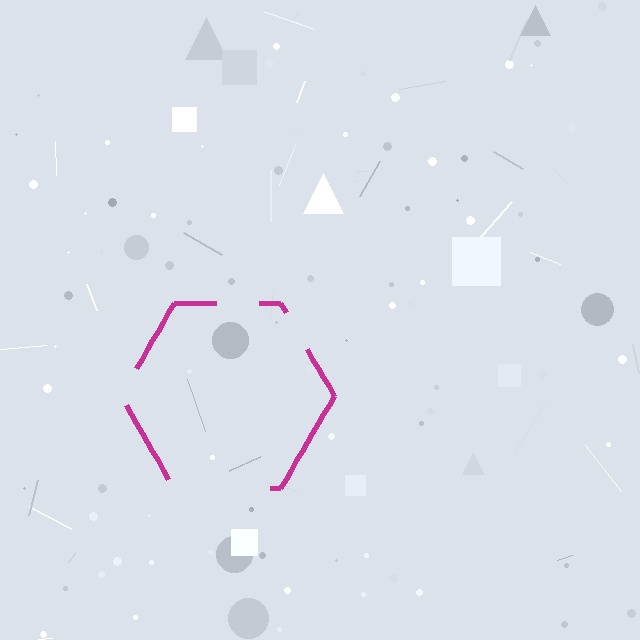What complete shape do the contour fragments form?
The contour fragments form a hexagon.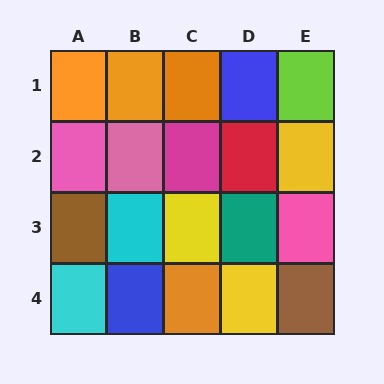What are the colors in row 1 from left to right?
Orange, orange, orange, blue, lime.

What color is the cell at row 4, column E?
Brown.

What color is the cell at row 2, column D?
Red.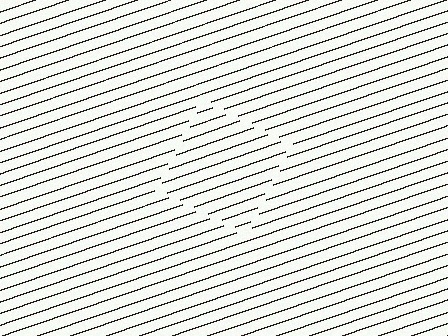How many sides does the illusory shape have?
4 sides — the line-ends trace a square.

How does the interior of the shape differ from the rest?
The interior of the shape contains the same grating, shifted by half a period — the contour is defined by the phase discontinuity where line-ends from the inner and outer gratings abut.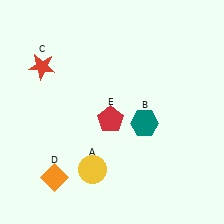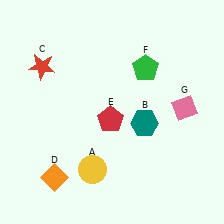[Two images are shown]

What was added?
A green pentagon (F), a pink diamond (G) were added in Image 2.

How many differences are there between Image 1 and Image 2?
There are 2 differences between the two images.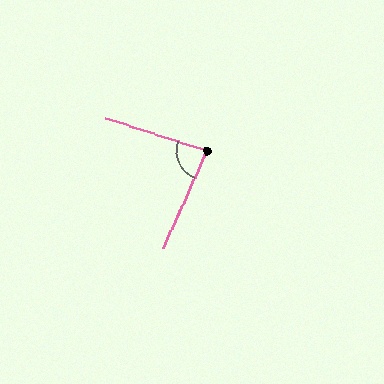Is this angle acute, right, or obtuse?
It is acute.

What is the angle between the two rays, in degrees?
Approximately 84 degrees.